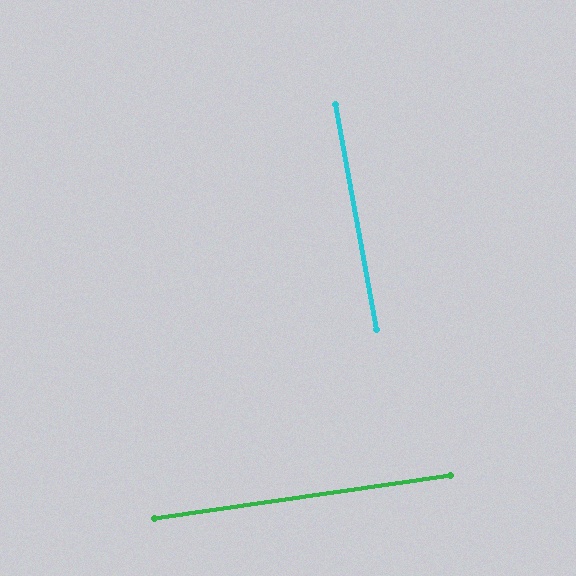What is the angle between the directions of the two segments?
Approximately 88 degrees.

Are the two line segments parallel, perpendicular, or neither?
Perpendicular — they meet at approximately 88°.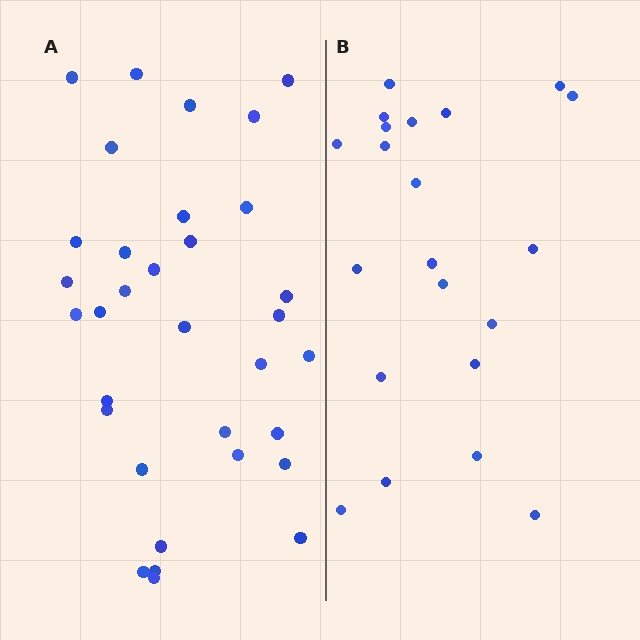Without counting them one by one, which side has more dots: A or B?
Region A (the left region) has more dots.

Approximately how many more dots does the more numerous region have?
Region A has roughly 12 or so more dots than region B.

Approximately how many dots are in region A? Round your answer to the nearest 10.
About 30 dots. (The exact count is 33, which rounds to 30.)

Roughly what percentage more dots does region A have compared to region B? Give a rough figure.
About 55% more.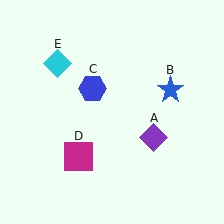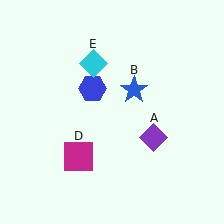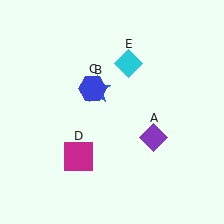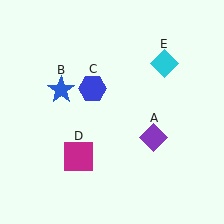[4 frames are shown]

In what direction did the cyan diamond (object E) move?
The cyan diamond (object E) moved right.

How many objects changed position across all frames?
2 objects changed position: blue star (object B), cyan diamond (object E).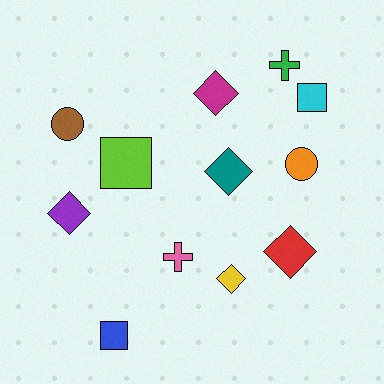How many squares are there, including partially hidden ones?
There are 3 squares.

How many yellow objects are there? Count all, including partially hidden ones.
There is 1 yellow object.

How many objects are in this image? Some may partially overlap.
There are 12 objects.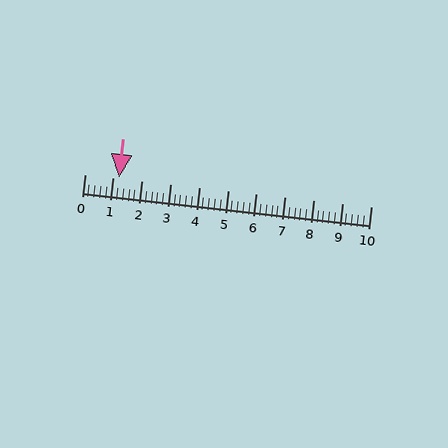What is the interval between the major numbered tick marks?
The major tick marks are spaced 1 units apart.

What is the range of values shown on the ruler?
The ruler shows values from 0 to 10.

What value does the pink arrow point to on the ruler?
The pink arrow points to approximately 1.2.